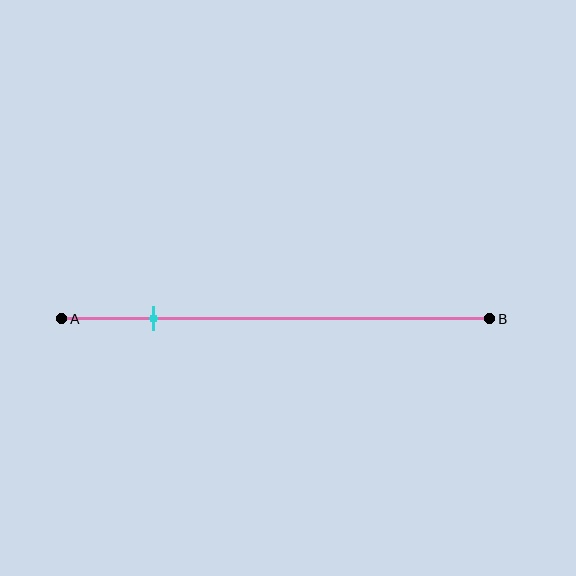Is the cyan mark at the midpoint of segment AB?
No, the mark is at about 20% from A, not at the 50% midpoint.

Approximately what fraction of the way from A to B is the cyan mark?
The cyan mark is approximately 20% of the way from A to B.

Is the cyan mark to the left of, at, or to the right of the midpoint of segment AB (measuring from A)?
The cyan mark is to the left of the midpoint of segment AB.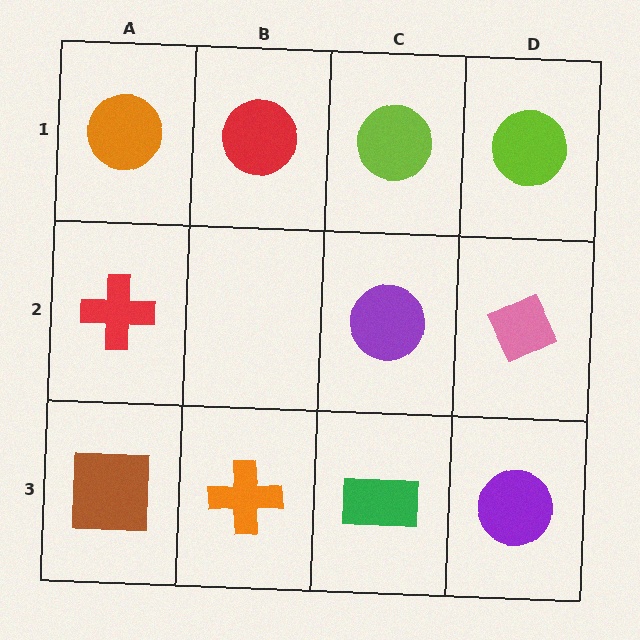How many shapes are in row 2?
3 shapes.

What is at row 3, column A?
A brown square.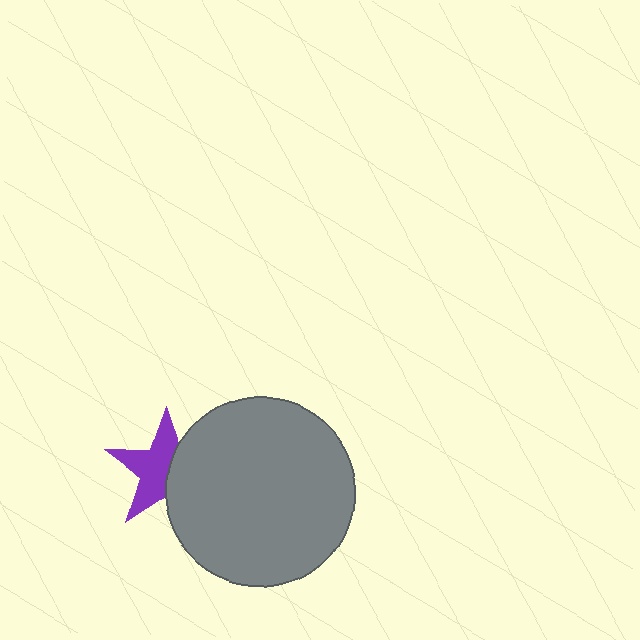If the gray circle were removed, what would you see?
You would see the complete purple star.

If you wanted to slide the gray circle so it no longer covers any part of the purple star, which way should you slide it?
Slide it right — that is the most direct way to separate the two shapes.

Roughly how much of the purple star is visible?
About half of it is visible (roughly 58%).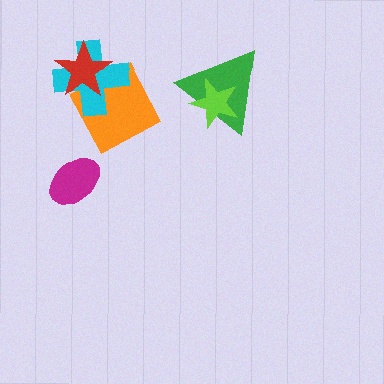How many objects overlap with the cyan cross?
2 objects overlap with the cyan cross.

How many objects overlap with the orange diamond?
2 objects overlap with the orange diamond.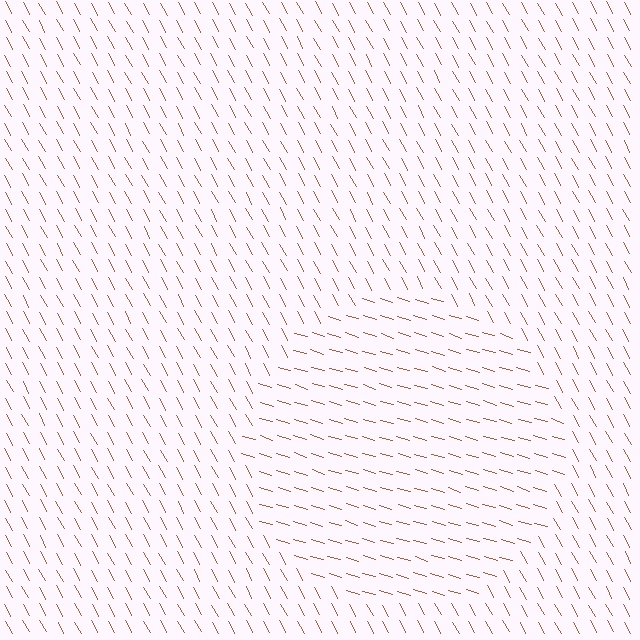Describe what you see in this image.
The image is filled with small brown line segments. A circle region in the image has lines oriented differently from the surrounding lines, creating a visible texture boundary.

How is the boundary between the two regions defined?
The boundary is defined purely by a change in line orientation (approximately 45 degrees difference). All lines are the same color and thickness.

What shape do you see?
I see a circle.